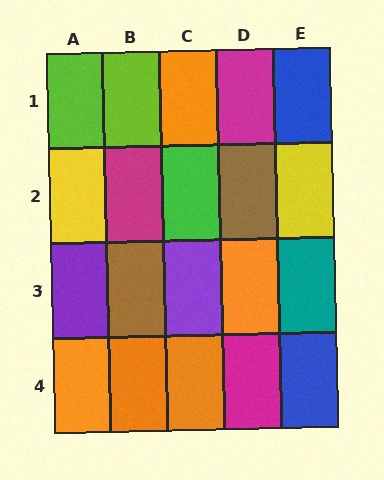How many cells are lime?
2 cells are lime.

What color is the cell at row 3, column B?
Brown.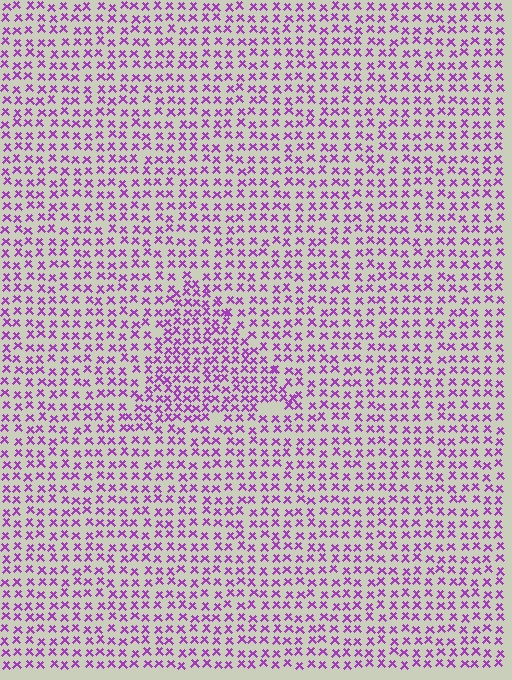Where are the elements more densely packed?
The elements are more densely packed inside the triangle boundary.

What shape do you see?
I see a triangle.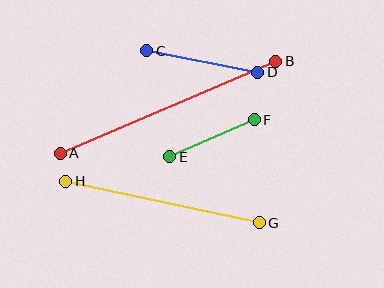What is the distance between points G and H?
The distance is approximately 198 pixels.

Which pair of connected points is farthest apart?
Points A and B are farthest apart.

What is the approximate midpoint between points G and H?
The midpoint is at approximately (163, 202) pixels.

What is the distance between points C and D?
The distance is approximately 113 pixels.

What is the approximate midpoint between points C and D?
The midpoint is at approximately (202, 62) pixels.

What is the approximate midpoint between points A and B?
The midpoint is at approximately (168, 107) pixels.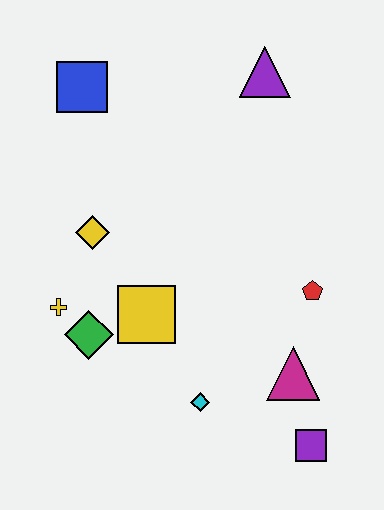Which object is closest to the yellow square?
The green diamond is closest to the yellow square.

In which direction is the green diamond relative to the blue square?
The green diamond is below the blue square.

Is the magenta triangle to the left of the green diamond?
No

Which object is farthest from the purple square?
The blue square is farthest from the purple square.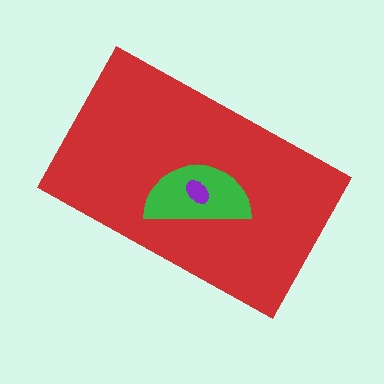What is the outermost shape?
The red rectangle.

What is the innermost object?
The purple ellipse.